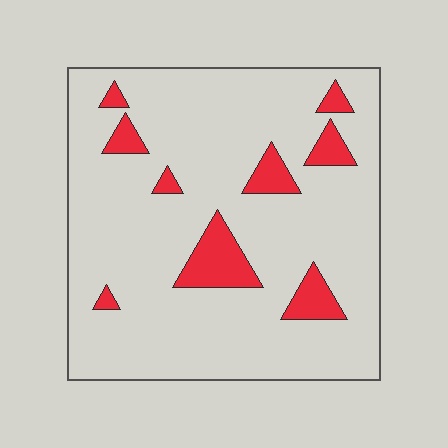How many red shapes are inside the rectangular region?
9.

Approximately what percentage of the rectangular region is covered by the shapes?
Approximately 10%.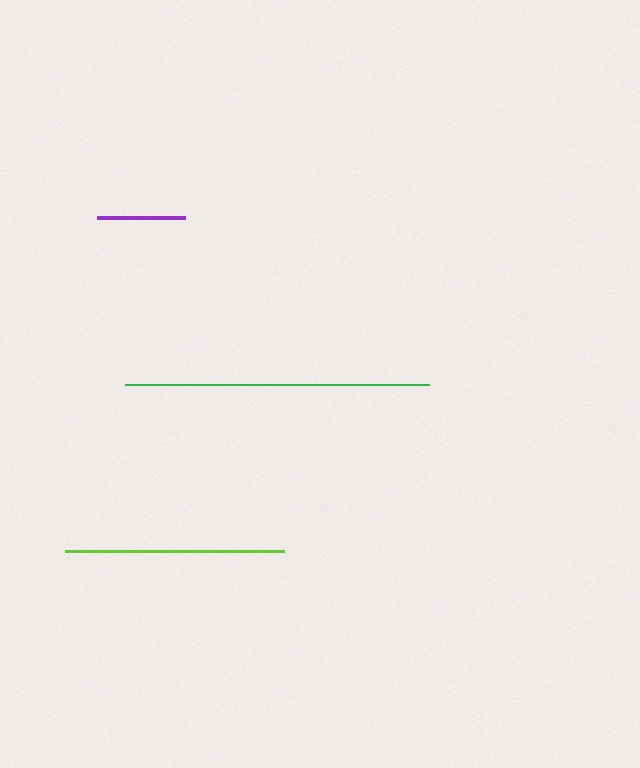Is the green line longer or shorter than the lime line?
The green line is longer than the lime line.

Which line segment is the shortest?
The purple line is the shortest at approximately 88 pixels.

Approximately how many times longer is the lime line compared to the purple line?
The lime line is approximately 2.5 times the length of the purple line.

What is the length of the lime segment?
The lime segment is approximately 219 pixels long.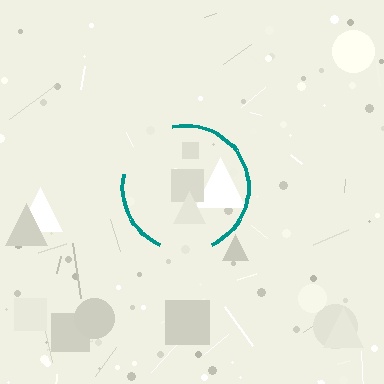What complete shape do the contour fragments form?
The contour fragments form a circle.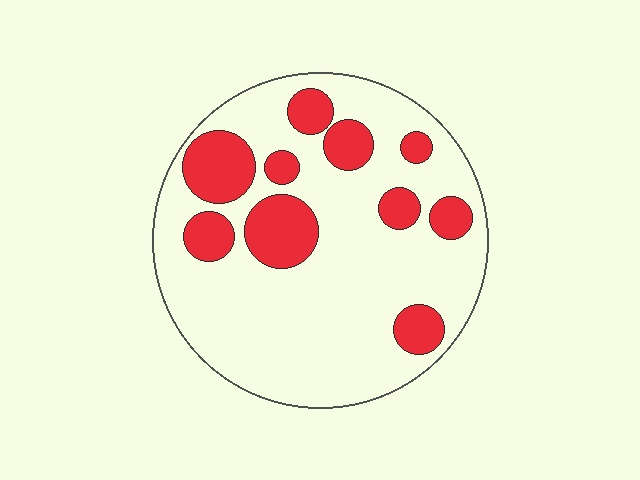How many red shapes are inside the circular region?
10.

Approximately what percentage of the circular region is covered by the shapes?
Approximately 25%.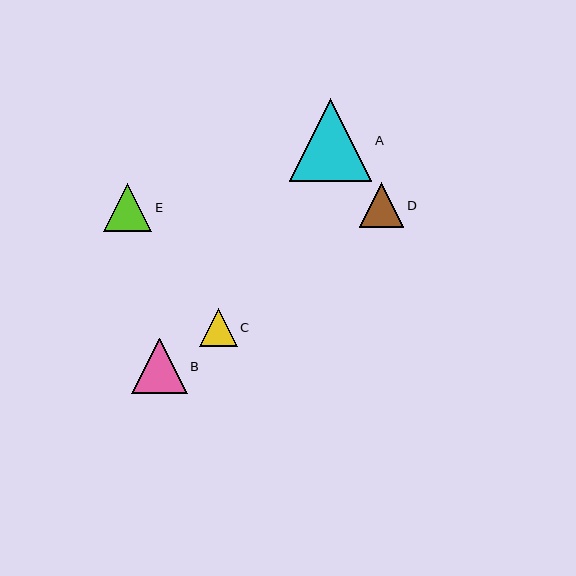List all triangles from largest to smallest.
From largest to smallest: A, B, E, D, C.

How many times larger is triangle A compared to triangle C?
Triangle A is approximately 2.2 times the size of triangle C.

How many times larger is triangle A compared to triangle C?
Triangle A is approximately 2.2 times the size of triangle C.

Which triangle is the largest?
Triangle A is the largest with a size of approximately 83 pixels.